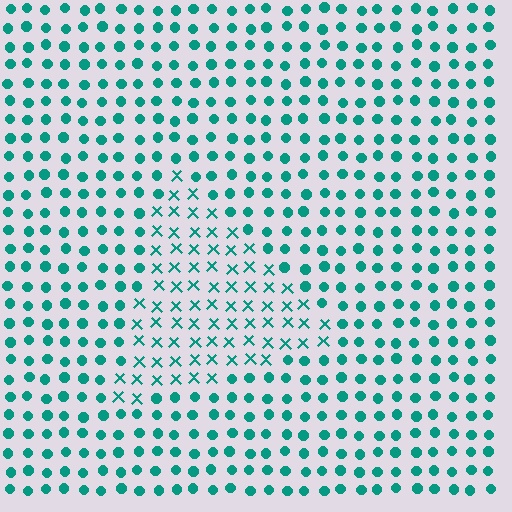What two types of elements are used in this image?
The image uses X marks inside the triangle region and circles outside it.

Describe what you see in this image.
The image is filled with small teal elements arranged in a uniform grid. A triangle-shaped region contains X marks, while the surrounding area contains circles. The boundary is defined purely by the change in element shape.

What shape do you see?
I see a triangle.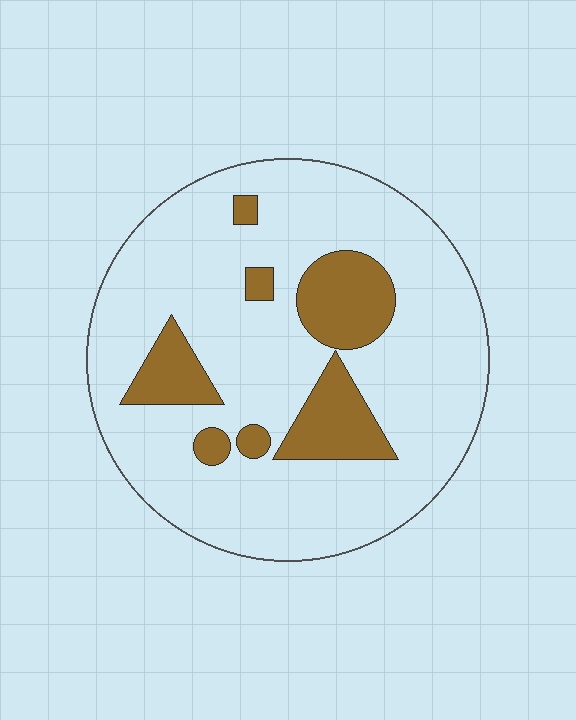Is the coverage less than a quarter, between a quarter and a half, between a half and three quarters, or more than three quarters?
Less than a quarter.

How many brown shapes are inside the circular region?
7.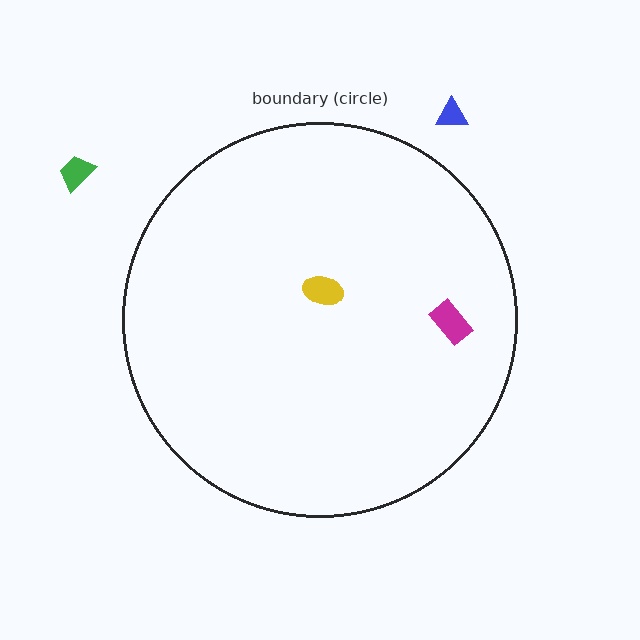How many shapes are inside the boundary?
2 inside, 2 outside.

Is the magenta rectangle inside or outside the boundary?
Inside.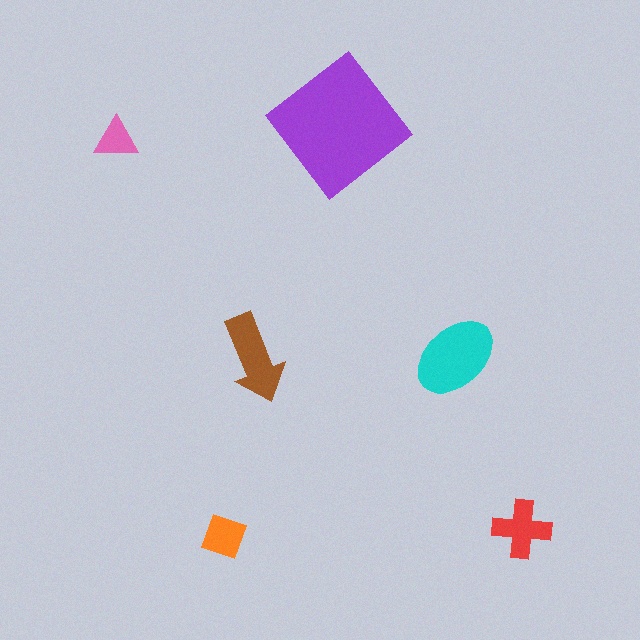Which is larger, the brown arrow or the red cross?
The brown arrow.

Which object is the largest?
The purple diamond.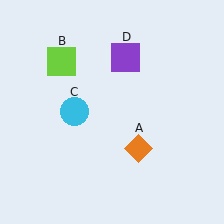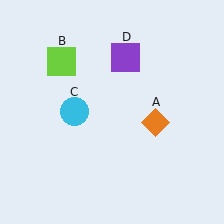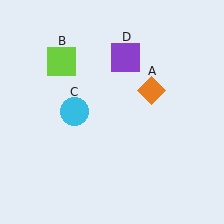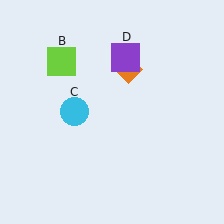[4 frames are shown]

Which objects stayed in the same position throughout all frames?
Lime square (object B) and cyan circle (object C) and purple square (object D) remained stationary.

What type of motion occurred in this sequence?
The orange diamond (object A) rotated counterclockwise around the center of the scene.